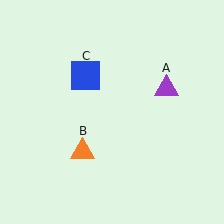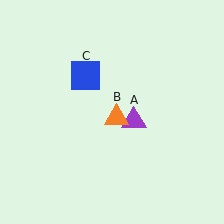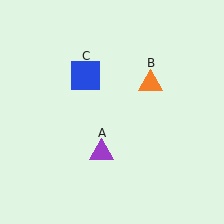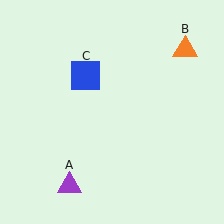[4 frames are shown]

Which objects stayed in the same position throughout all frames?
Blue square (object C) remained stationary.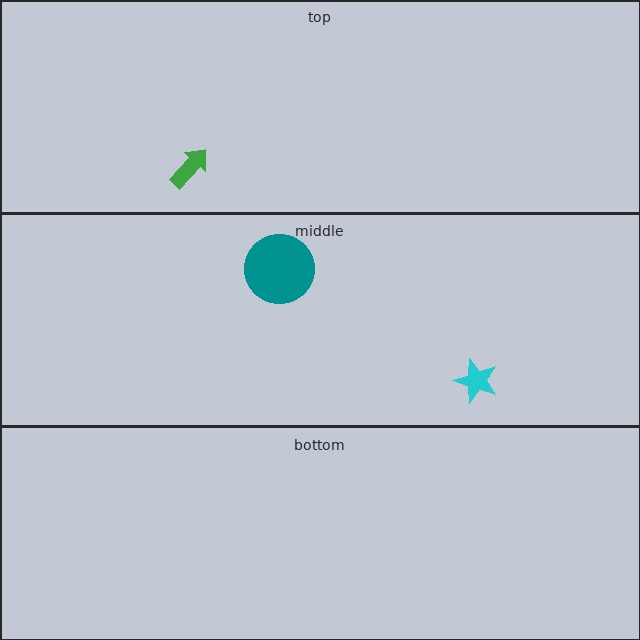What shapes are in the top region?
The green arrow.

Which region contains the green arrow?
The top region.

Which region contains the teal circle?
The middle region.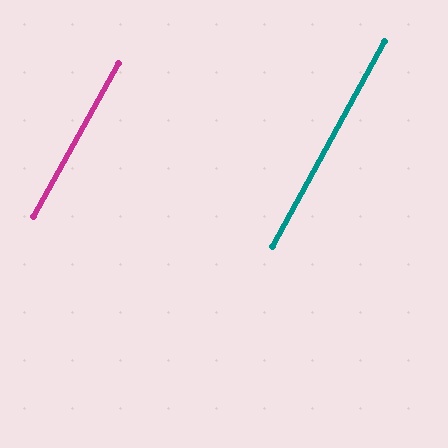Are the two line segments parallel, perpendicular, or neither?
Parallel — their directions differ by only 0.6°.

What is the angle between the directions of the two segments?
Approximately 1 degree.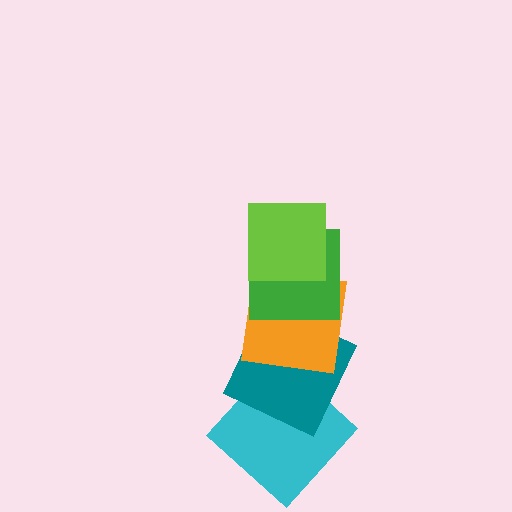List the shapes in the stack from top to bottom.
From top to bottom: the lime square, the green square, the orange square, the teal square, the cyan diamond.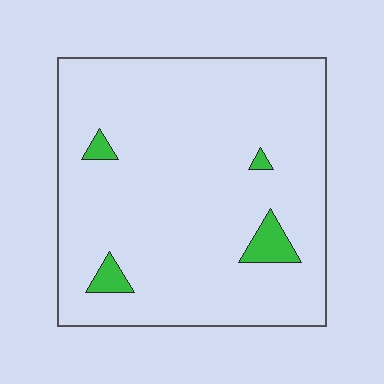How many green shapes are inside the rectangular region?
4.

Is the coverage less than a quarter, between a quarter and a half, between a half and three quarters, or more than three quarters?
Less than a quarter.